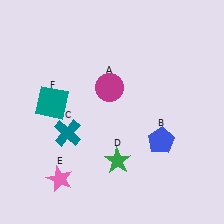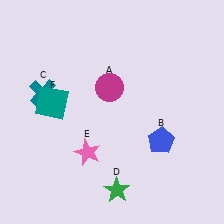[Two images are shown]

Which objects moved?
The objects that moved are: the teal cross (C), the green star (D), the pink star (E).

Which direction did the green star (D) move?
The green star (D) moved down.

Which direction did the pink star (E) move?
The pink star (E) moved right.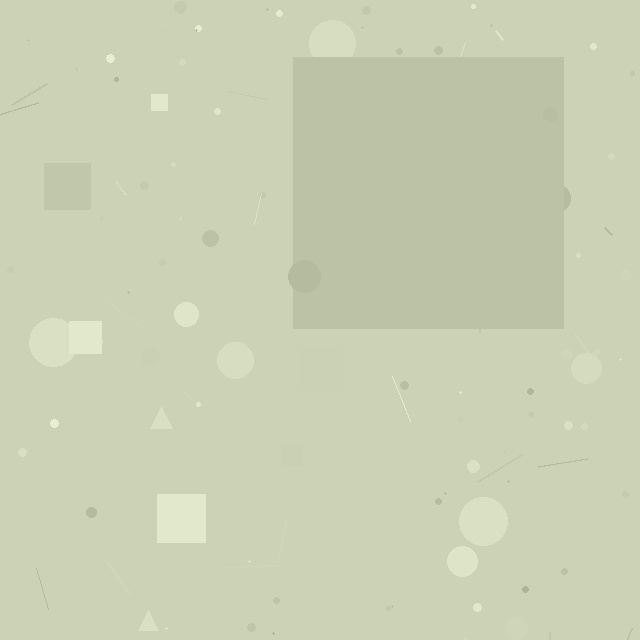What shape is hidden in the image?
A square is hidden in the image.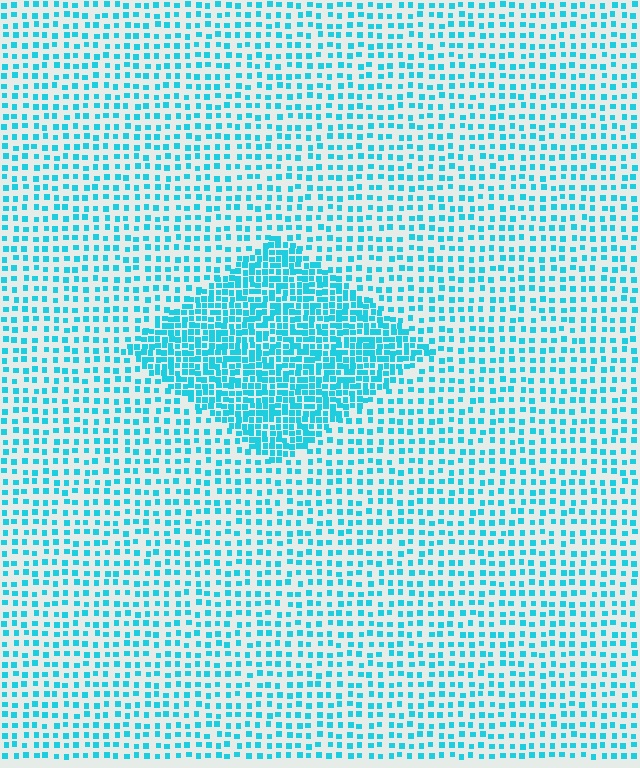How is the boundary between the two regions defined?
The boundary is defined by a change in element density (approximately 2.3x ratio). All elements are the same color, size, and shape.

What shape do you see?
I see a diamond.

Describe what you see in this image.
The image contains small cyan elements arranged at two different densities. A diamond-shaped region is visible where the elements are more densely packed than the surrounding area.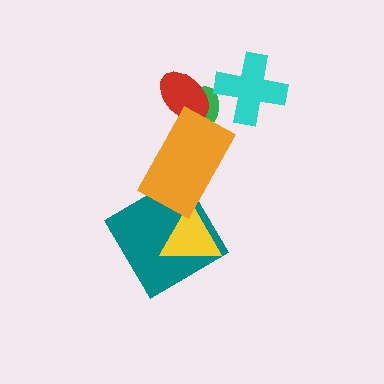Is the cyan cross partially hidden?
No, no other shape covers it.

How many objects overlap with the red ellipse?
2 objects overlap with the red ellipse.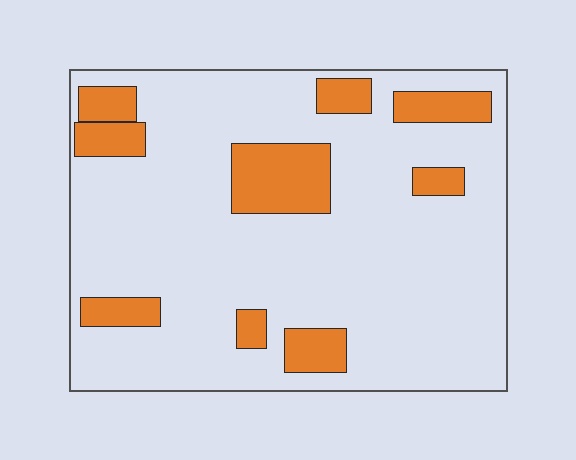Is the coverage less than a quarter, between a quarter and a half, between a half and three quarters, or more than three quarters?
Less than a quarter.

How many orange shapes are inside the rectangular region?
9.